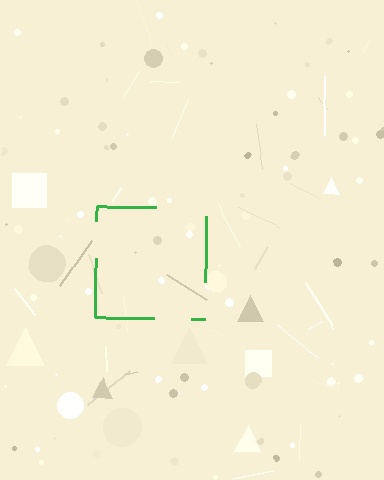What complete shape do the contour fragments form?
The contour fragments form a square.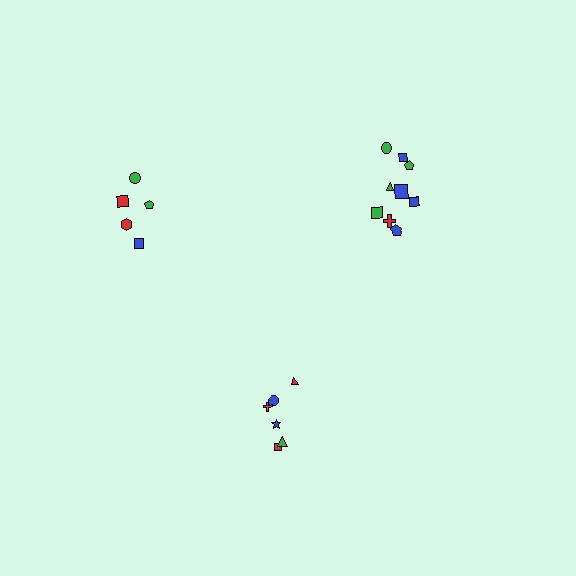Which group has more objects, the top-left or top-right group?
The top-right group.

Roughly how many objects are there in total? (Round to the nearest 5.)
Roughly 20 objects in total.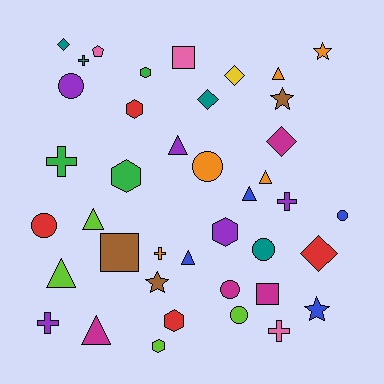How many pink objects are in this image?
There are 3 pink objects.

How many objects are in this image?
There are 40 objects.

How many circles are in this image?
There are 7 circles.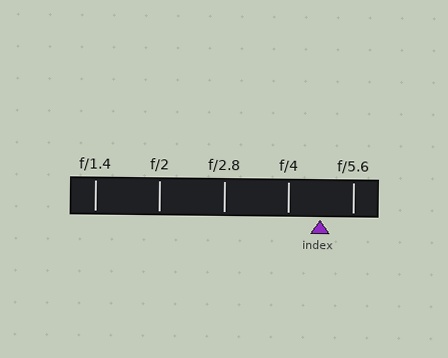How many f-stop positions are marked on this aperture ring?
There are 5 f-stop positions marked.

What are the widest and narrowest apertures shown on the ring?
The widest aperture shown is f/1.4 and the narrowest is f/5.6.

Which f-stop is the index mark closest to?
The index mark is closest to f/5.6.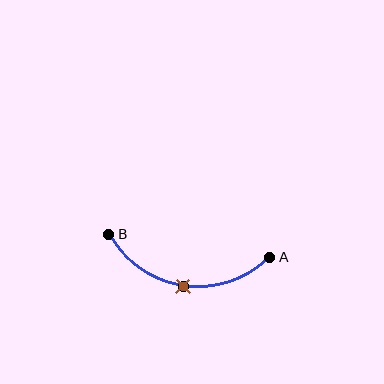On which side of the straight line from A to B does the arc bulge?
The arc bulges below the straight line connecting A and B.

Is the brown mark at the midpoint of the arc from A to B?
Yes. The brown mark lies on the arc at equal arc-length from both A and B — it is the arc midpoint.